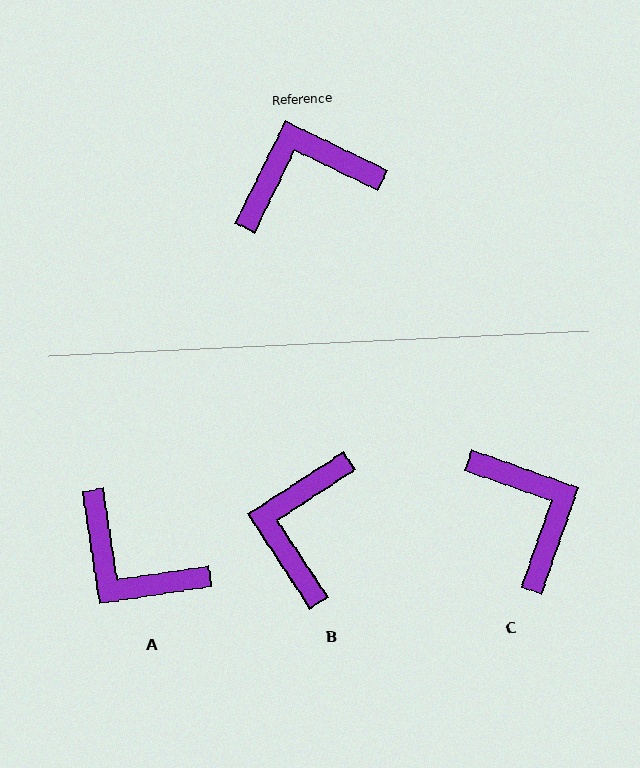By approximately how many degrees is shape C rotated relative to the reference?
Approximately 83 degrees clockwise.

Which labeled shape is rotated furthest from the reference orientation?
A, about 124 degrees away.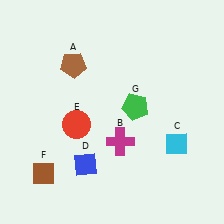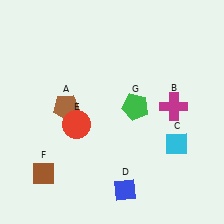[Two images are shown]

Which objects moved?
The objects that moved are: the brown pentagon (A), the magenta cross (B), the blue diamond (D).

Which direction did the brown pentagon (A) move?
The brown pentagon (A) moved down.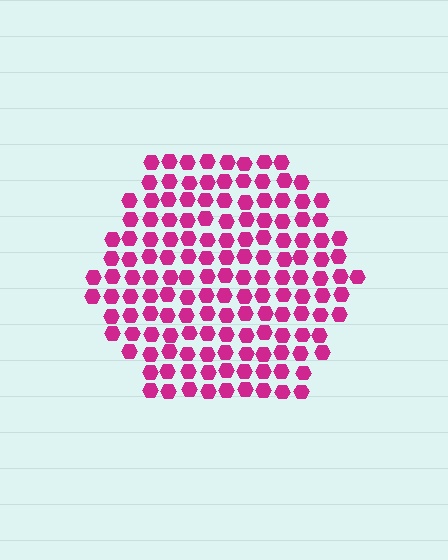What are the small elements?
The small elements are hexagons.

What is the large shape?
The large shape is a hexagon.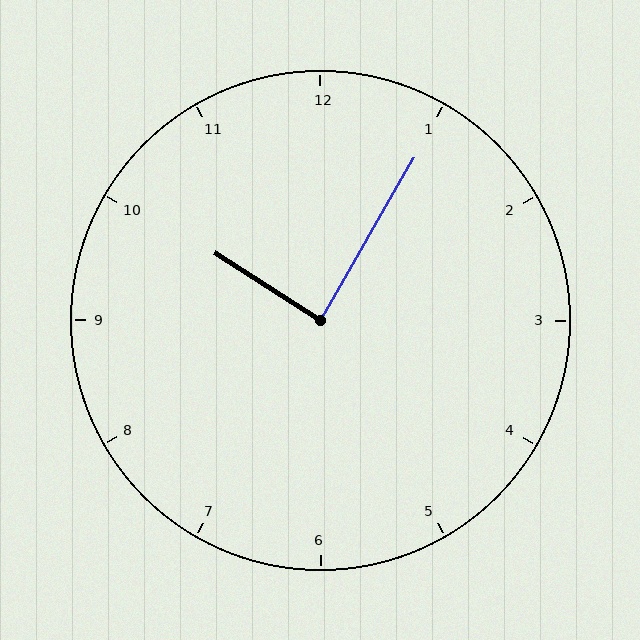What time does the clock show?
10:05.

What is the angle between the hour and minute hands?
Approximately 88 degrees.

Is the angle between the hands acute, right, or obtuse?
It is right.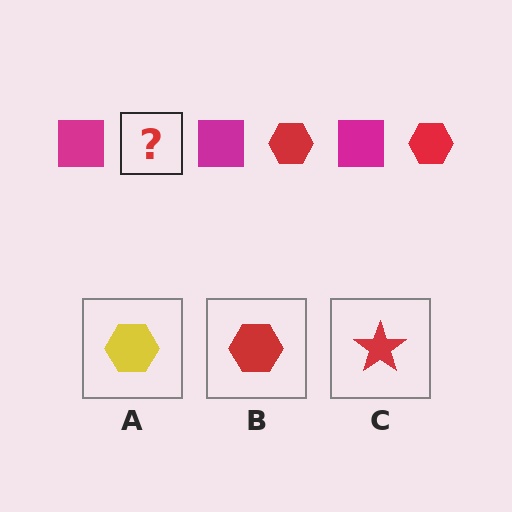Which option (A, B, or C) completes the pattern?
B.